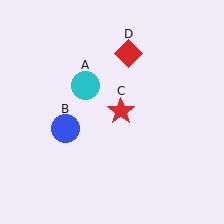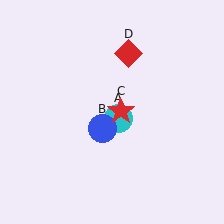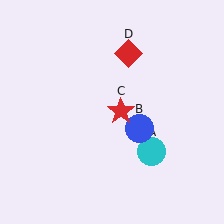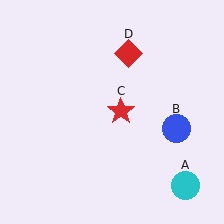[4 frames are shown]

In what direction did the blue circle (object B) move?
The blue circle (object B) moved right.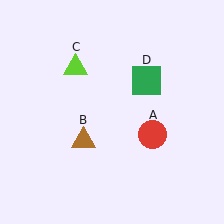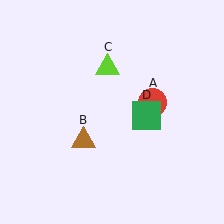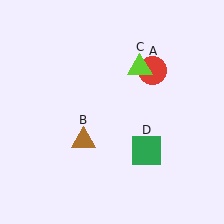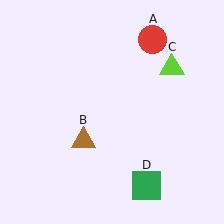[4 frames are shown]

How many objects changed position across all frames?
3 objects changed position: red circle (object A), lime triangle (object C), green square (object D).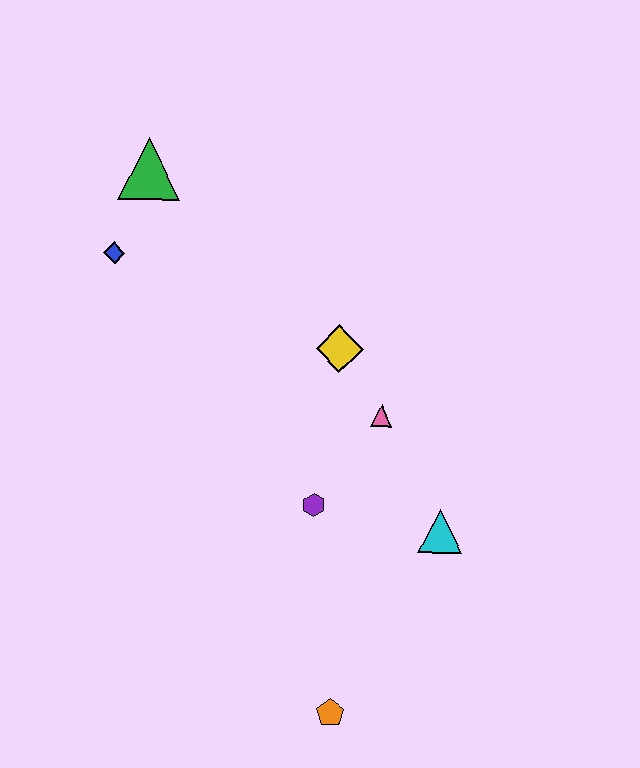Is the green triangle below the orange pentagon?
No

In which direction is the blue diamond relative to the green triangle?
The blue diamond is below the green triangle.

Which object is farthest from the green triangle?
The orange pentagon is farthest from the green triangle.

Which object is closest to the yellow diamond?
The pink triangle is closest to the yellow diamond.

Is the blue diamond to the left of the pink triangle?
Yes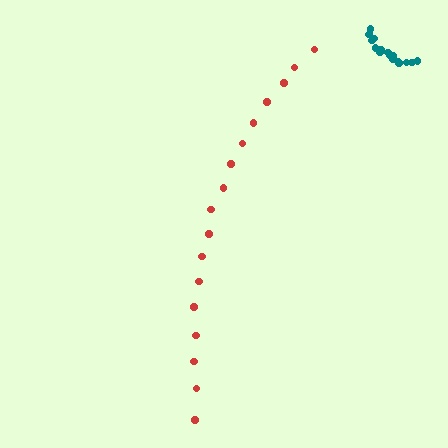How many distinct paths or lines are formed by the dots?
There are 2 distinct paths.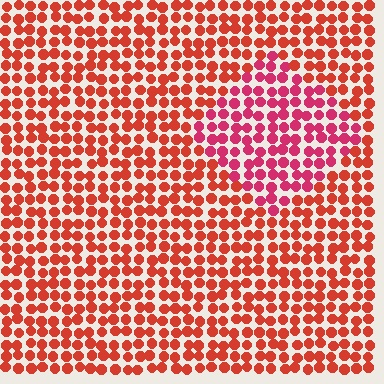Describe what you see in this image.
The image is filled with small red elements in a uniform arrangement. A diamond-shaped region is visible where the elements are tinted to a slightly different hue, forming a subtle color boundary.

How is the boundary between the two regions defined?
The boundary is defined purely by a slight shift in hue (about 28 degrees). Spacing, size, and orientation are identical on both sides.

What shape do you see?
I see a diamond.